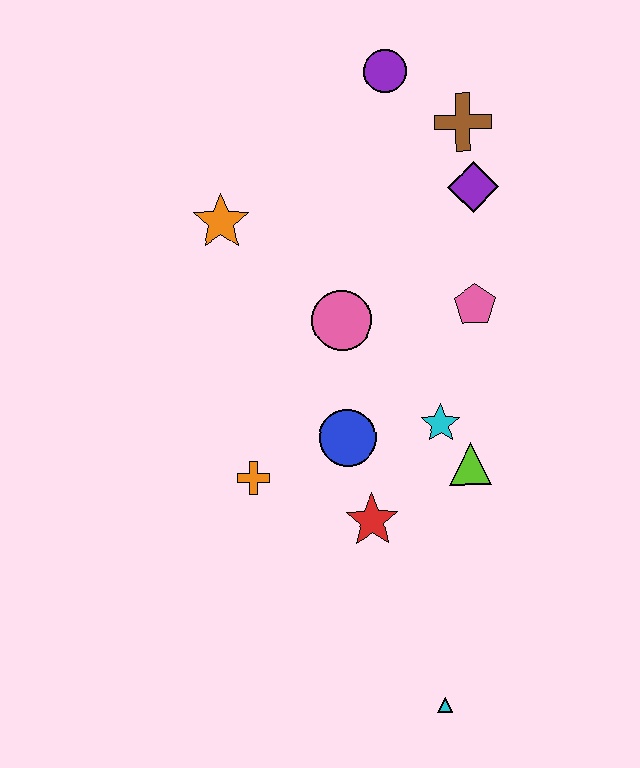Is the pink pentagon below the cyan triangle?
No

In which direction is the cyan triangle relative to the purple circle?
The cyan triangle is below the purple circle.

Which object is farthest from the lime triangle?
The purple circle is farthest from the lime triangle.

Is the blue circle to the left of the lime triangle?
Yes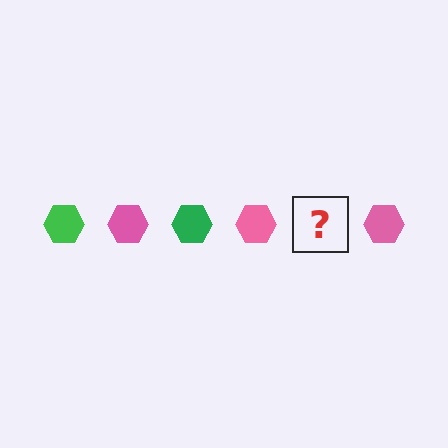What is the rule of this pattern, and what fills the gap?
The rule is that the pattern cycles through green, pink hexagons. The gap should be filled with a green hexagon.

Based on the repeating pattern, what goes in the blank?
The blank should be a green hexagon.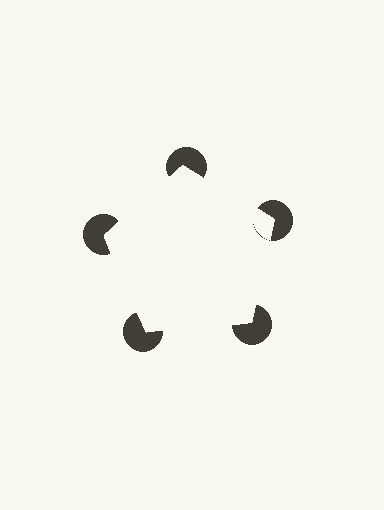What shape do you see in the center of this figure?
An illusory pentagon — its edges are inferred from the aligned wedge cuts in the pac-man discs, not physically drawn.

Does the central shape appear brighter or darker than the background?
It typically appears slightly brighter than the background, even though no actual brightness change is drawn.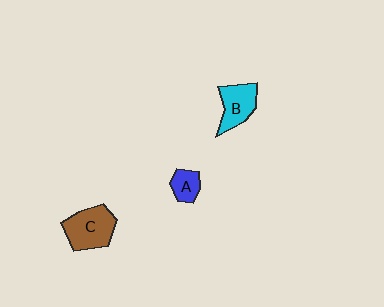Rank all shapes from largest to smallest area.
From largest to smallest: C (brown), B (cyan), A (blue).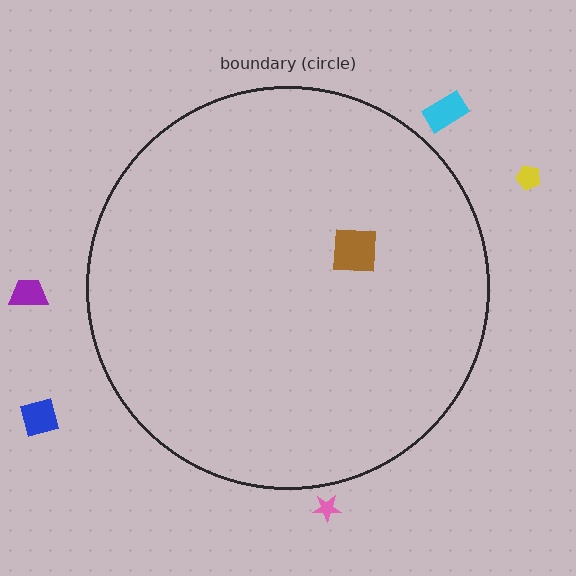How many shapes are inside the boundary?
1 inside, 5 outside.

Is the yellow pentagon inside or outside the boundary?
Outside.